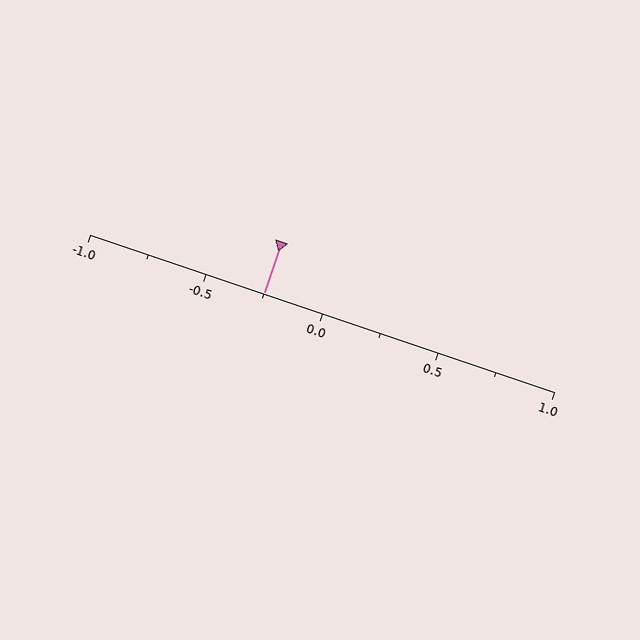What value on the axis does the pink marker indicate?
The marker indicates approximately -0.25.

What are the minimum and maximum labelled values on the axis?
The axis runs from -1.0 to 1.0.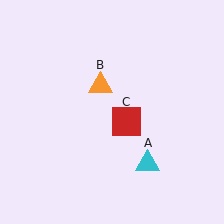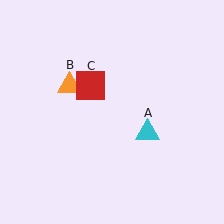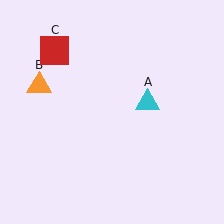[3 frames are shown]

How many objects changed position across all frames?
3 objects changed position: cyan triangle (object A), orange triangle (object B), red square (object C).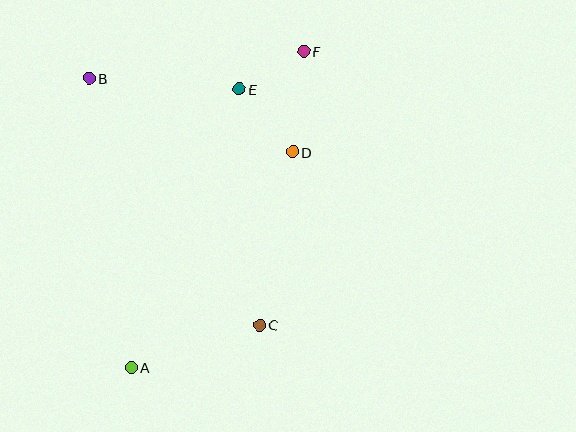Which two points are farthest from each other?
Points A and F are farthest from each other.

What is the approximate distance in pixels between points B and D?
The distance between B and D is approximately 217 pixels.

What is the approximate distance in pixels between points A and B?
The distance between A and B is approximately 292 pixels.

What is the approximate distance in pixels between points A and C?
The distance between A and C is approximately 135 pixels.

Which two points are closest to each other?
Points E and F are closest to each other.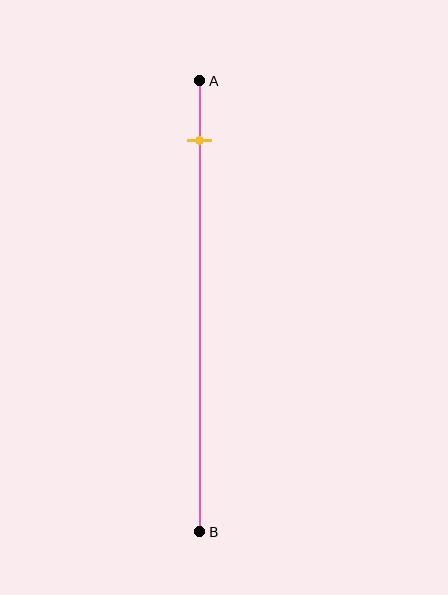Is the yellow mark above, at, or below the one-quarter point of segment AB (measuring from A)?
The yellow mark is above the one-quarter point of segment AB.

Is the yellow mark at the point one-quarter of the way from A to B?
No, the mark is at about 15% from A, not at the 25% one-quarter point.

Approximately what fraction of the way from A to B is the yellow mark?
The yellow mark is approximately 15% of the way from A to B.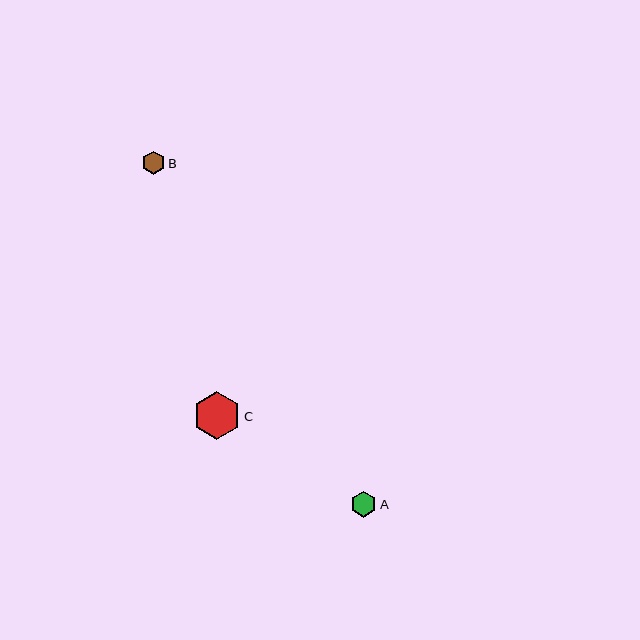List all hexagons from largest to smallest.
From largest to smallest: C, A, B.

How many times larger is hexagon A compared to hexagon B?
Hexagon A is approximately 1.1 times the size of hexagon B.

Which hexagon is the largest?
Hexagon C is the largest with a size of approximately 48 pixels.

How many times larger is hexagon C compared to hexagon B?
Hexagon C is approximately 2.1 times the size of hexagon B.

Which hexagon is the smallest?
Hexagon B is the smallest with a size of approximately 23 pixels.